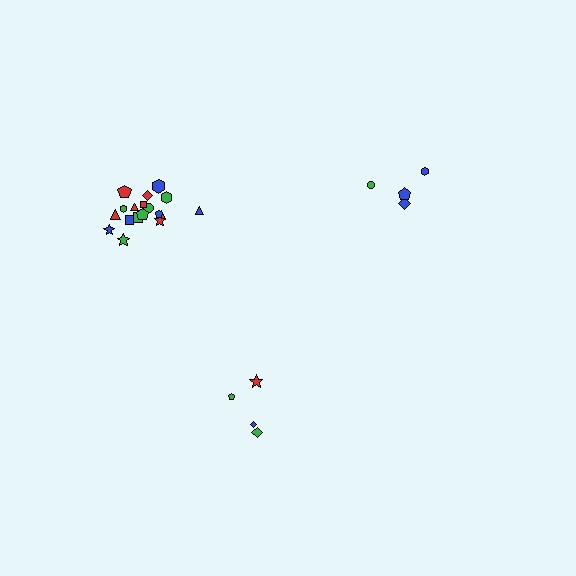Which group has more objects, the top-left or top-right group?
The top-left group.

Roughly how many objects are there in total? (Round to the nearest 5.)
Roughly 25 objects in total.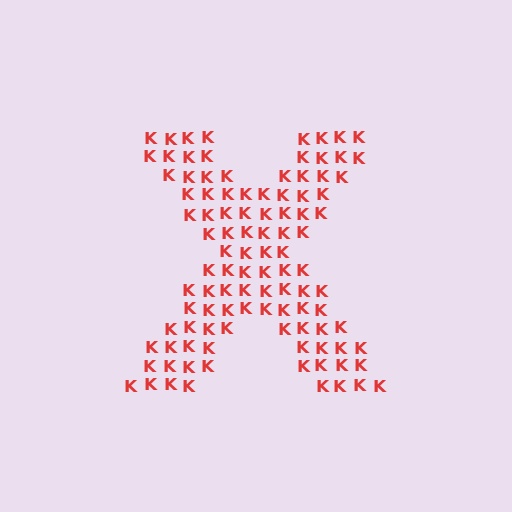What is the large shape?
The large shape is the letter X.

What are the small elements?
The small elements are letter K's.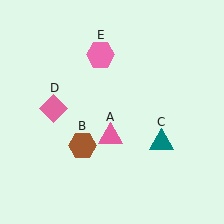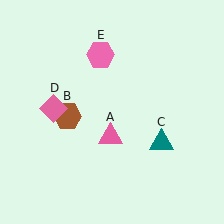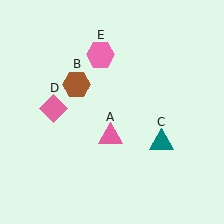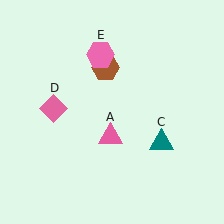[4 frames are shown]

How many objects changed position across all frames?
1 object changed position: brown hexagon (object B).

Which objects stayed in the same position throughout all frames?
Pink triangle (object A) and teal triangle (object C) and pink diamond (object D) and pink hexagon (object E) remained stationary.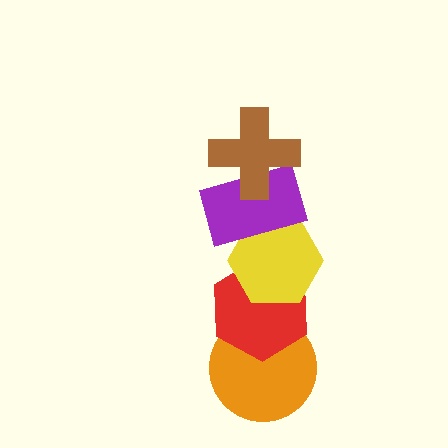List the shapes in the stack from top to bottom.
From top to bottom: the brown cross, the purple rectangle, the yellow hexagon, the red hexagon, the orange circle.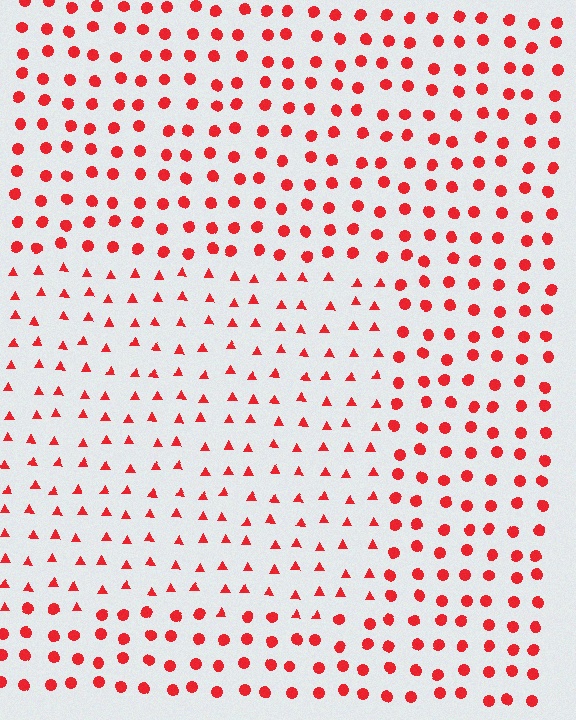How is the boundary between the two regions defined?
The boundary is defined by a change in element shape: triangles inside vs. circles outside. All elements share the same color and spacing.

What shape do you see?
I see a rectangle.